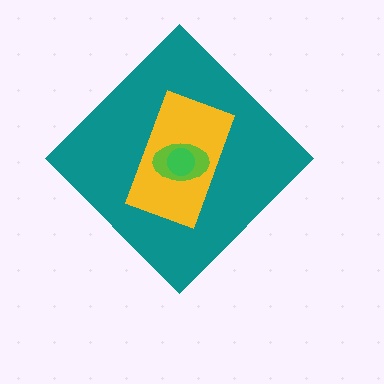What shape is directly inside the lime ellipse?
The green circle.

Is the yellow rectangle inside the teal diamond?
Yes.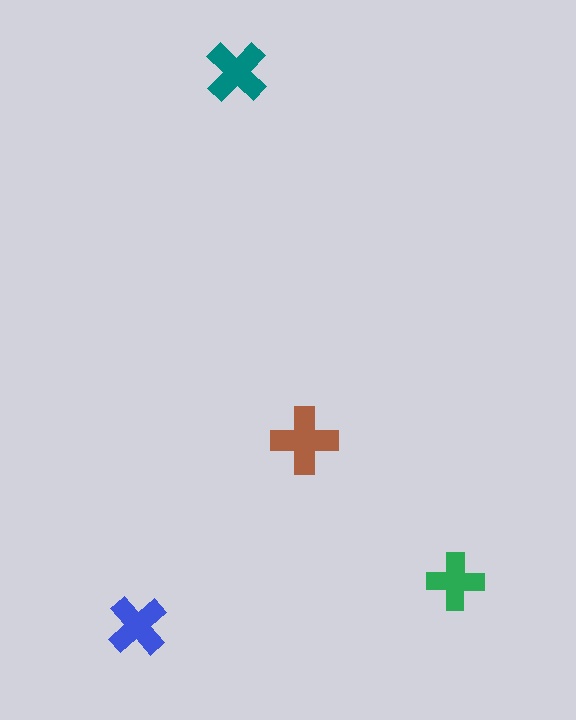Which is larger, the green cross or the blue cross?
The blue one.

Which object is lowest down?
The blue cross is bottommost.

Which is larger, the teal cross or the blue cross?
The teal one.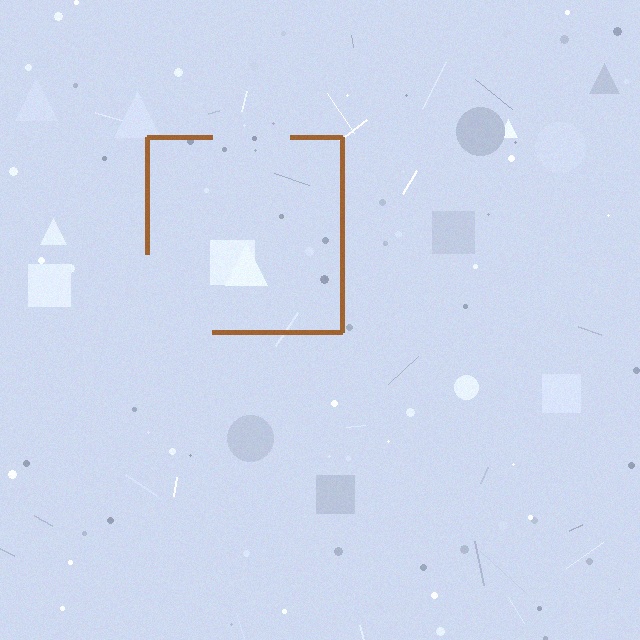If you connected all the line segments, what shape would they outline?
They would outline a square.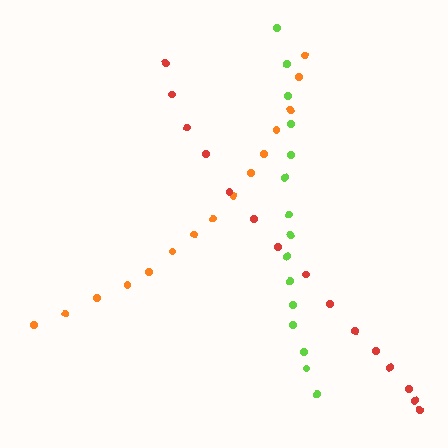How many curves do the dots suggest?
There are 3 distinct paths.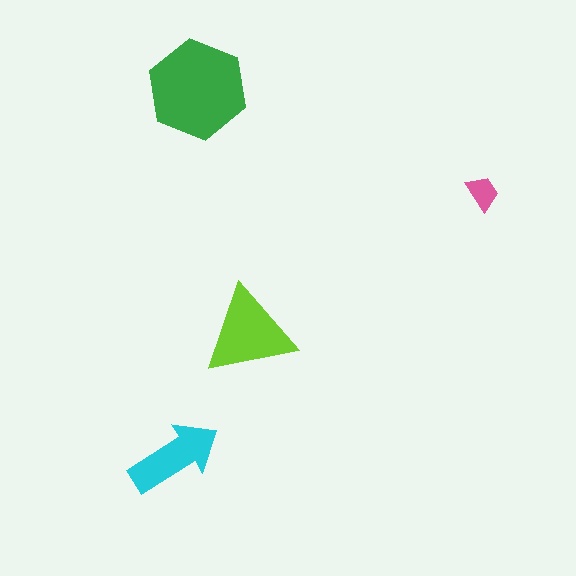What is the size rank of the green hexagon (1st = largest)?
1st.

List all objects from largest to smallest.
The green hexagon, the lime triangle, the cyan arrow, the pink trapezoid.